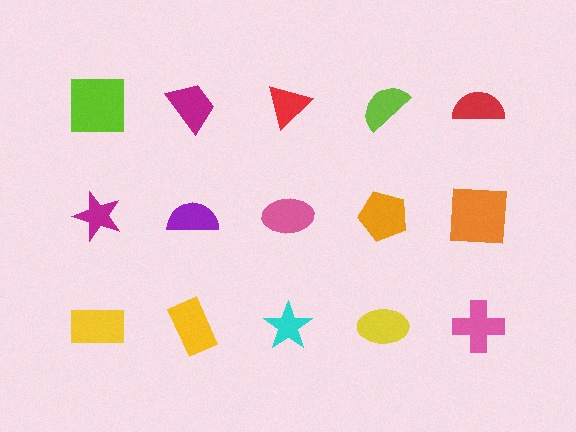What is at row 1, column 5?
A red semicircle.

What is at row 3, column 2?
A yellow rectangle.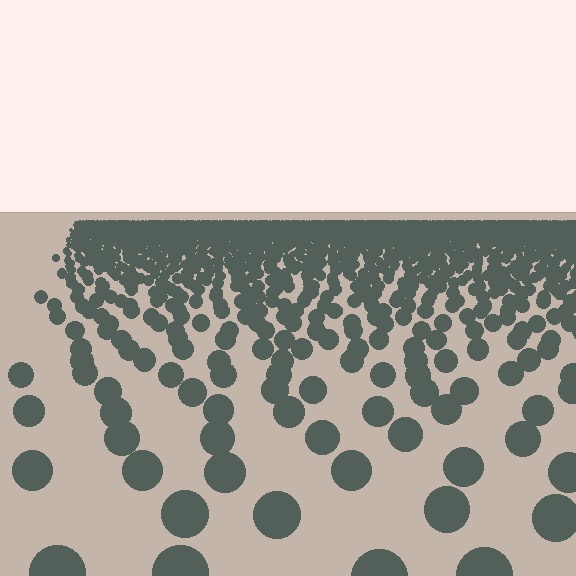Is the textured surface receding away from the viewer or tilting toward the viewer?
The surface is receding away from the viewer. Texture elements get smaller and denser toward the top.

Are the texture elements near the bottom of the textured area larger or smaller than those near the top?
Larger. Near the bottom, elements are closer to the viewer and appear at a bigger on-screen size.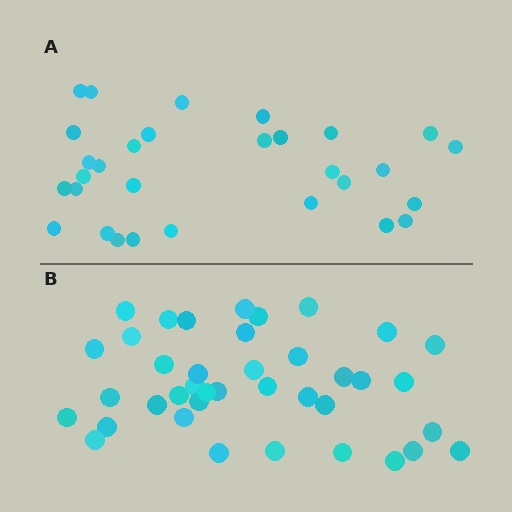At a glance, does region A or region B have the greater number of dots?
Region B (the bottom region) has more dots.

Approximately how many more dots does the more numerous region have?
Region B has roughly 8 or so more dots than region A.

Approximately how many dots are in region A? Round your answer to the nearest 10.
About 30 dots.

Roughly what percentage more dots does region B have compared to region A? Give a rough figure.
About 30% more.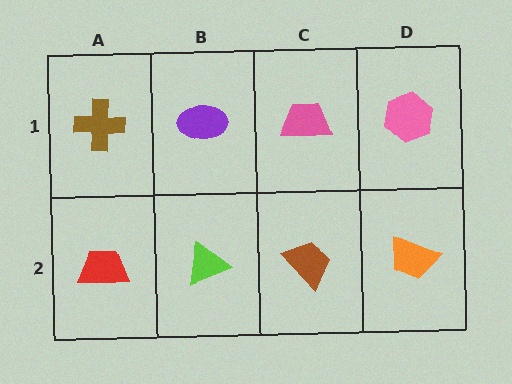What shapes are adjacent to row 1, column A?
A red trapezoid (row 2, column A), a purple ellipse (row 1, column B).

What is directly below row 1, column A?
A red trapezoid.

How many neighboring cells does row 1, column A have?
2.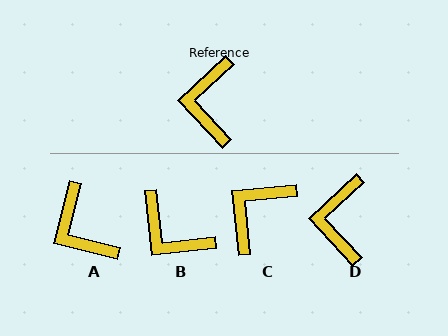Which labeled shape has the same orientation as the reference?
D.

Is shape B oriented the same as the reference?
No, it is off by about 53 degrees.